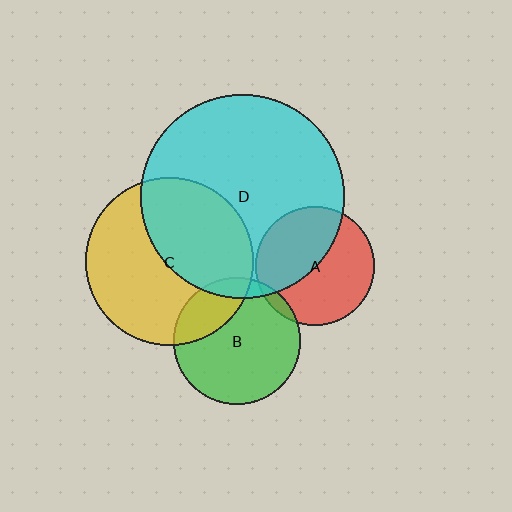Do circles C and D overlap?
Yes.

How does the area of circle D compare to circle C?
Approximately 1.5 times.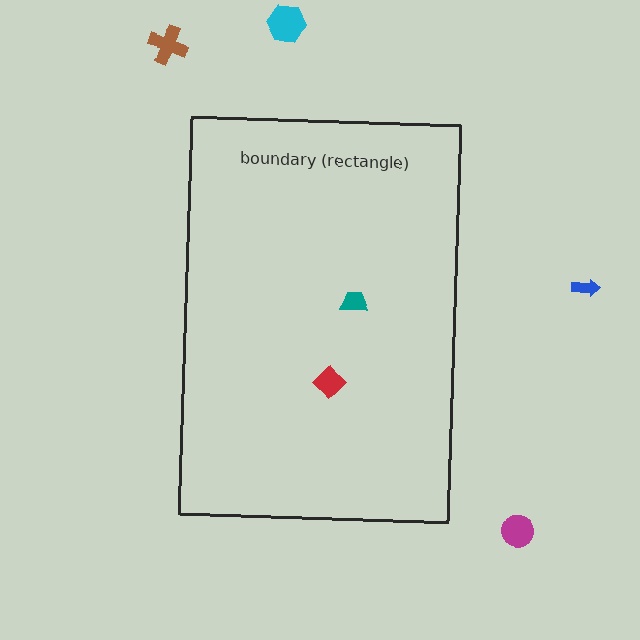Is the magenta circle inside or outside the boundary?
Outside.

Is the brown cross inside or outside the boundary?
Outside.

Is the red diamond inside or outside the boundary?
Inside.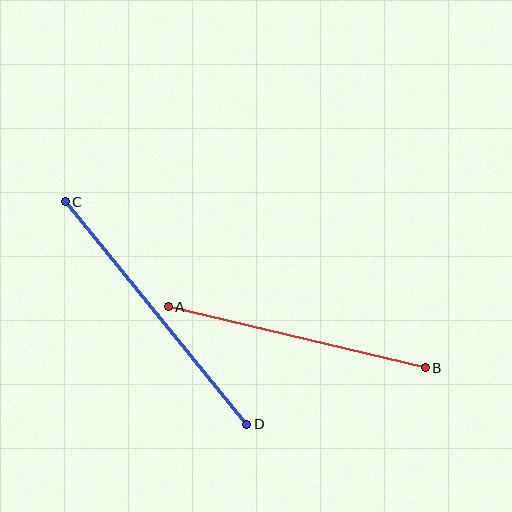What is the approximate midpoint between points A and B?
The midpoint is at approximately (297, 337) pixels.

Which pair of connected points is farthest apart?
Points C and D are farthest apart.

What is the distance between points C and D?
The distance is approximately 287 pixels.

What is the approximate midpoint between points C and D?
The midpoint is at approximately (156, 313) pixels.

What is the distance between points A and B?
The distance is approximately 264 pixels.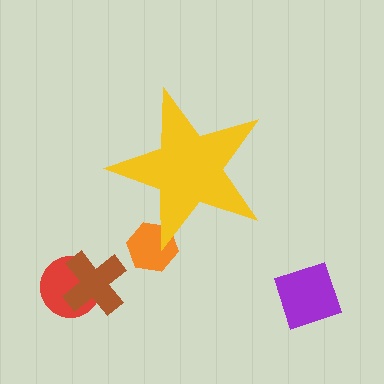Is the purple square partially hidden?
No, the purple square is fully visible.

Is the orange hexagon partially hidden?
Yes, the orange hexagon is partially hidden behind the yellow star.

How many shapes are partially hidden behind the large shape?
1 shape is partially hidden.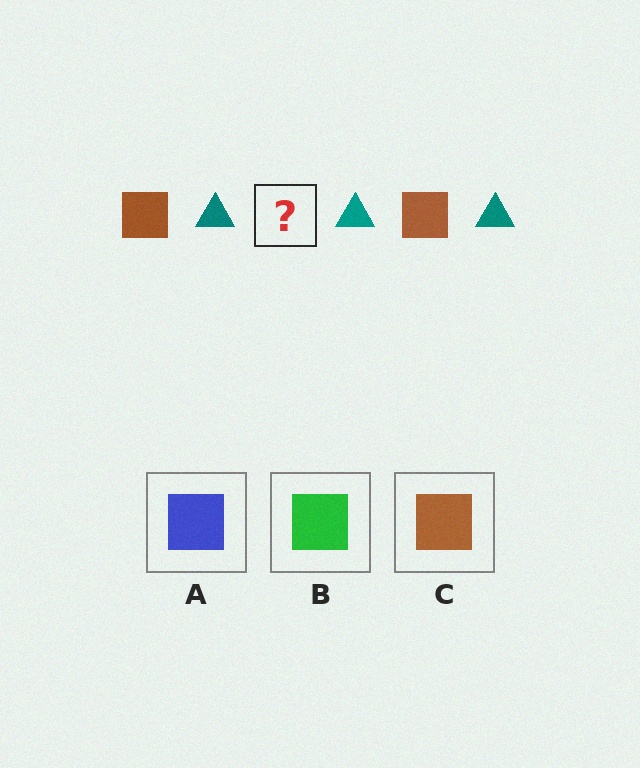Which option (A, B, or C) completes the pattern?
C.